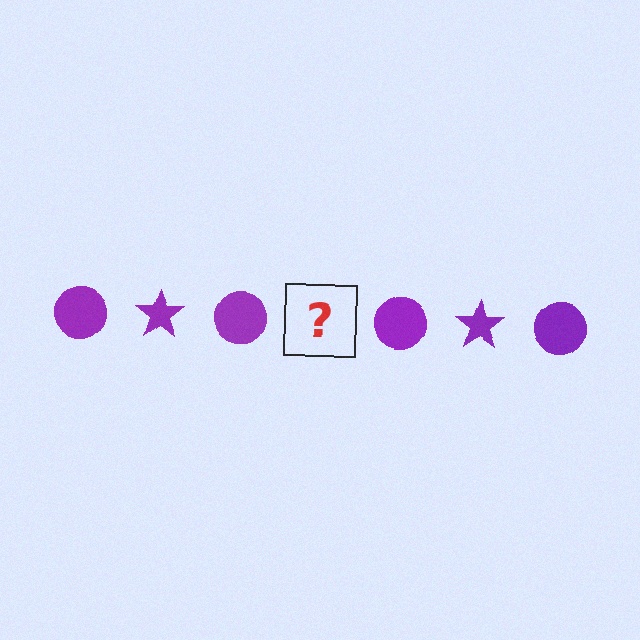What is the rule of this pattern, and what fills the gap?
The rule is that the pattern cycles through circle, star shapes in purple. The gap should be filled with a purple star.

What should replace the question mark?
The question mark should be replaced with a purple star.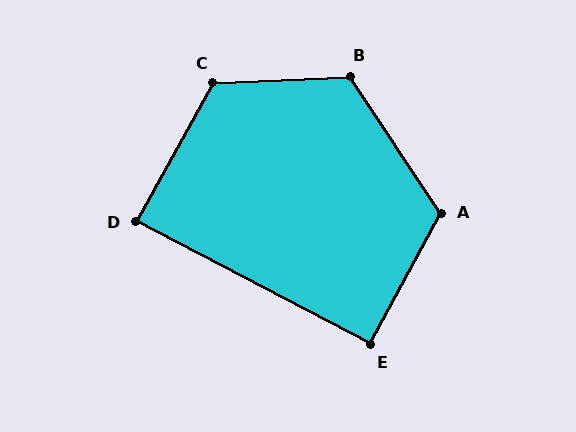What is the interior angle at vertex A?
Approximately 118 degrees (obtuse).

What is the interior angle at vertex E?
Approximately 91 degrees (approximately right).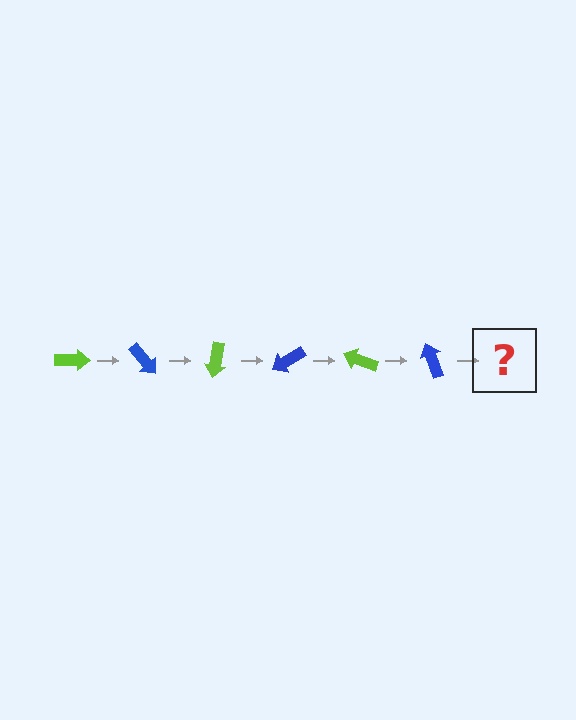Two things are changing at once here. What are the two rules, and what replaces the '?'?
The two rules are that it rotates 50 degrees each step and the color cycles through lime and blue. The '?' should be a lime arrow, rotated 300 degrees from the start.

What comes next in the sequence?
The next element should be a lime arrow, rotated 300 degrees from the start.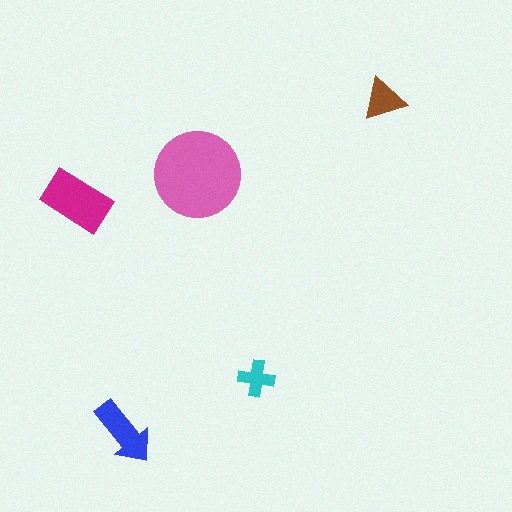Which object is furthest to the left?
The magenta rectangle is leftmost.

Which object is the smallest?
The cyan cross.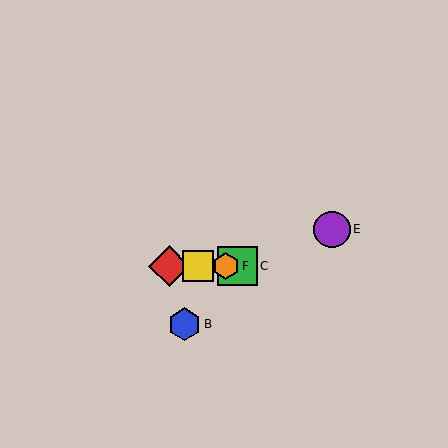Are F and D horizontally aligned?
Yes, both are at y≈266.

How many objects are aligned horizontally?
4 objects (A, C, D, F) are aligned horizontally.